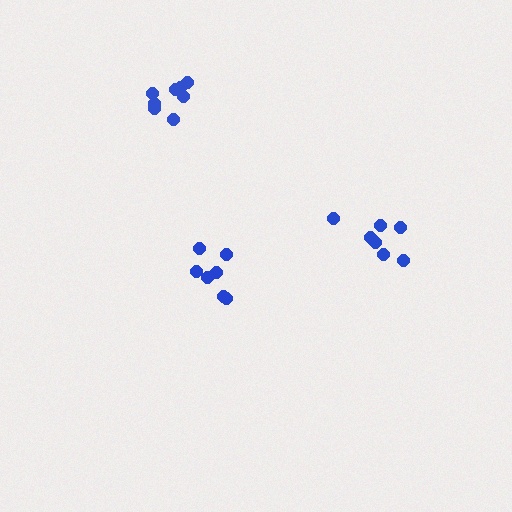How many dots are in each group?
Group 1: 8 dots, Group 2: 7 dots, Group 3: 7 dots (22 total).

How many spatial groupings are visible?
There are 3 spatial groupings.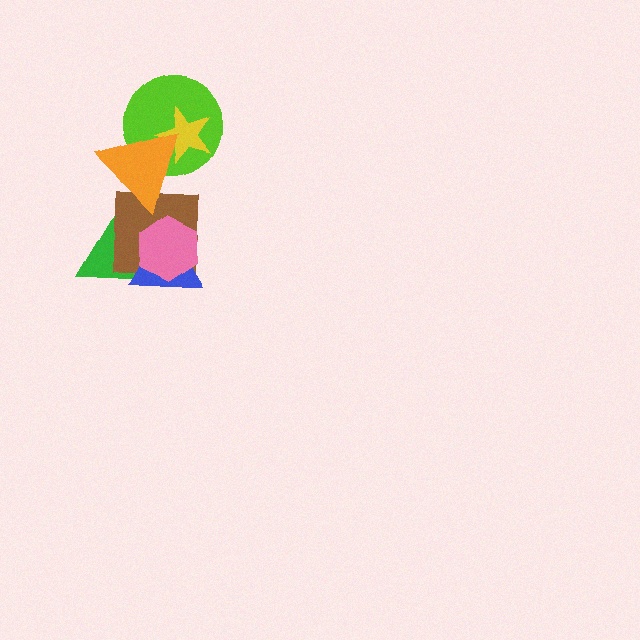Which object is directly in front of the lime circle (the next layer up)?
The yellow star is directly in front of the lime circle.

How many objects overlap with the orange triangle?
3 objects overlap with the orange triangle.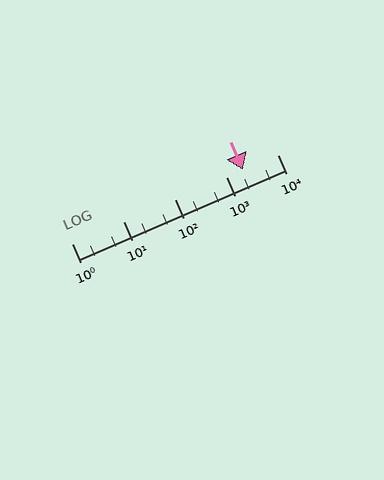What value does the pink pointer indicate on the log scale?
The pointer indicates approximately 2100.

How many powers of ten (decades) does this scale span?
The scale spans 4 decades, from 1 to 10000.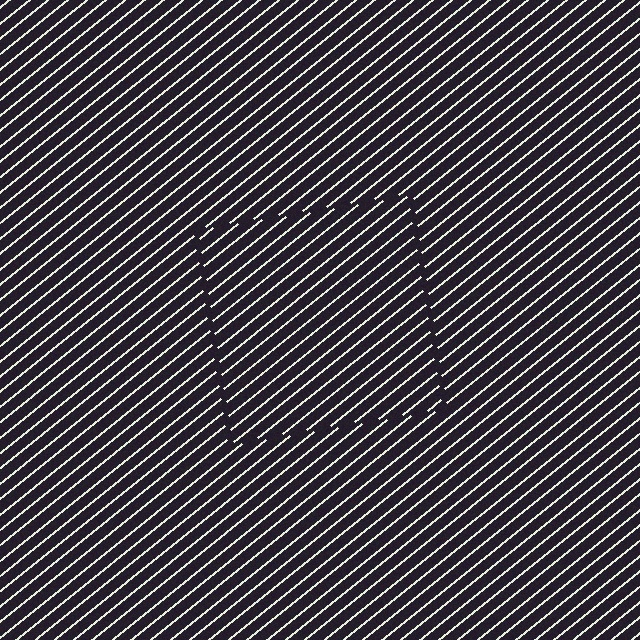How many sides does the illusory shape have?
4 sides — the line-ends trace a square.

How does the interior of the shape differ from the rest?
The interior of the shape contains the same grating, shifted by half a period — the contour is defined by the phase discontinuity where line-ends from the inner and outer gratings abut.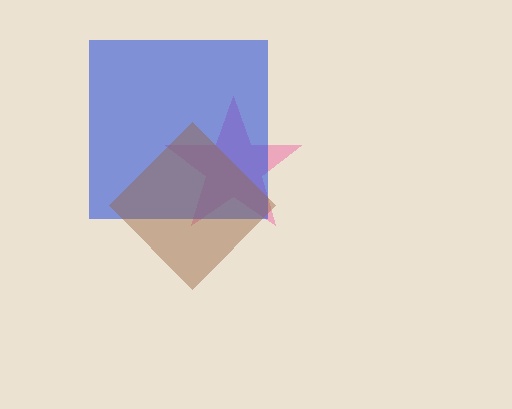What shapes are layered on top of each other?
The layered shapes are: a pink star, a blue square, a brown diamond.